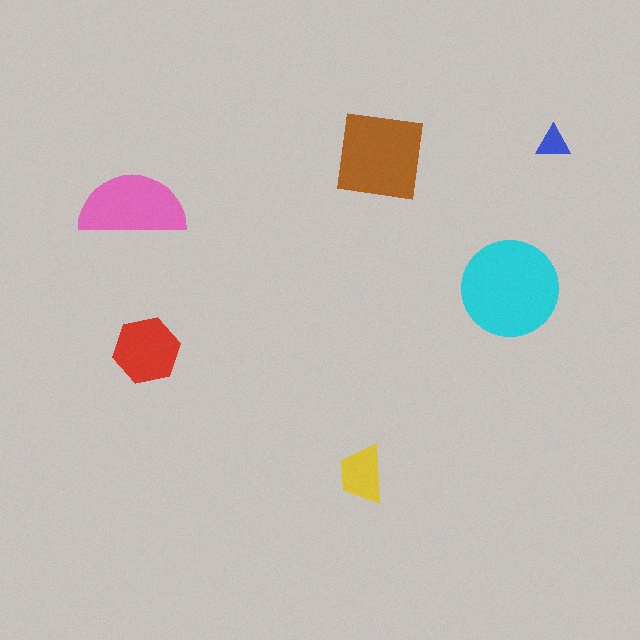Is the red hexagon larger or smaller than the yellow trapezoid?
Larger.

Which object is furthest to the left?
The pink semicircle is leftmost.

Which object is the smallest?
The blue triangle.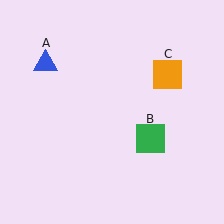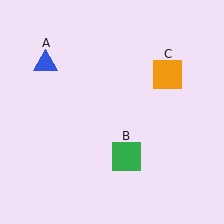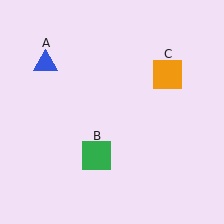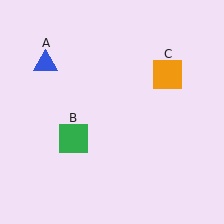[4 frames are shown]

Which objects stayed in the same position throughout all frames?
Blue triangle (object A) and orange square (object C) remained stationary.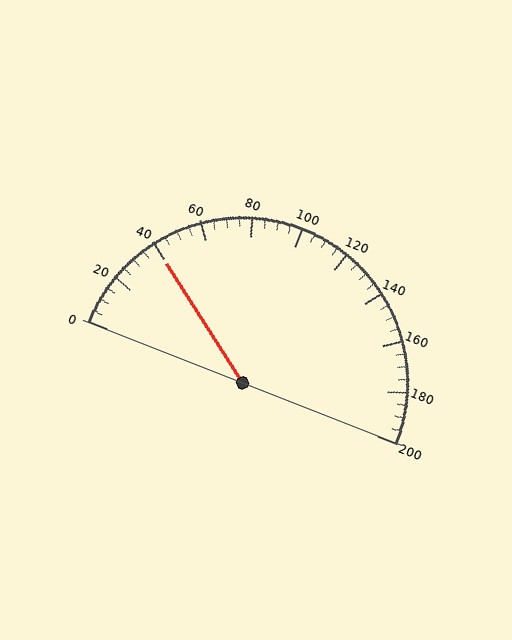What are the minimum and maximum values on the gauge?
The gauge ranges from 0 to 200.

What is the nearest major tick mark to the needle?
The nearest major tick mark is 40.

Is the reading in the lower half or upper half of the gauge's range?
The reading is in the lower half of the range (0 to 200).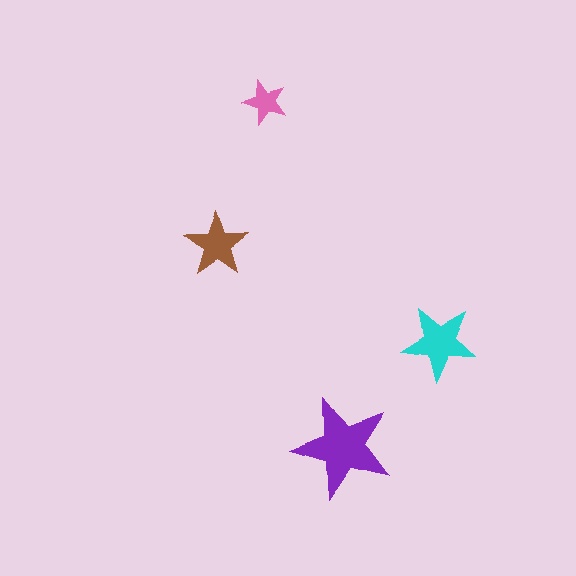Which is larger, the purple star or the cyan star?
The purple one.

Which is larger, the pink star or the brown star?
The brown one.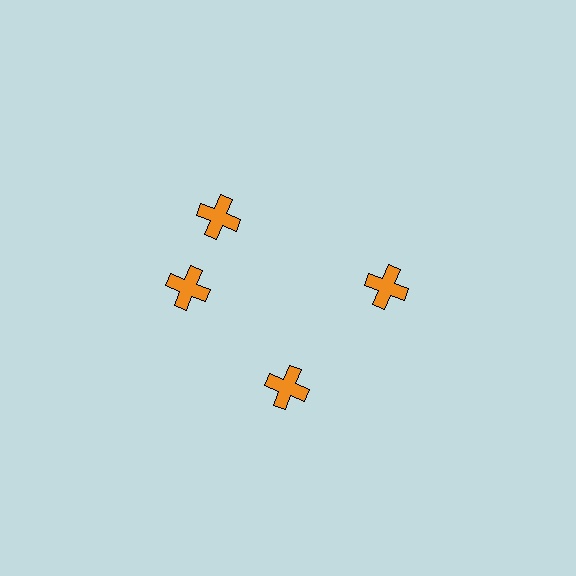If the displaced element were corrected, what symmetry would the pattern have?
It would have 4-fold rotational symmetry — the pattern would map onto itself every 90 degrees.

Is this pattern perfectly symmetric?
No. The 4 orange crosses are arranged in a ring, but one element near the 12 o'clock position is rotated out of alignment along the ring, breaking the 4-fold rotational symmetry.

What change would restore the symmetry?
The symmetry would be restored by rotating it back into even spacing with its neighbors so that all 4 crosses sit at equal angles and equal distance from the center.